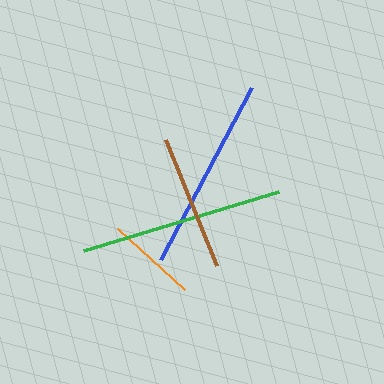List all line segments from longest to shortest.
From longest to shortest: green, blue, brown, orange.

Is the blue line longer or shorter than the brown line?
The blue line is longer than the brown line.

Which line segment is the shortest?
The orange line is the shortest at approximately 91 pixels.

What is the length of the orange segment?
The orange segment is approximately 91 pixels long.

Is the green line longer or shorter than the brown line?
The green line is longer than the brown line.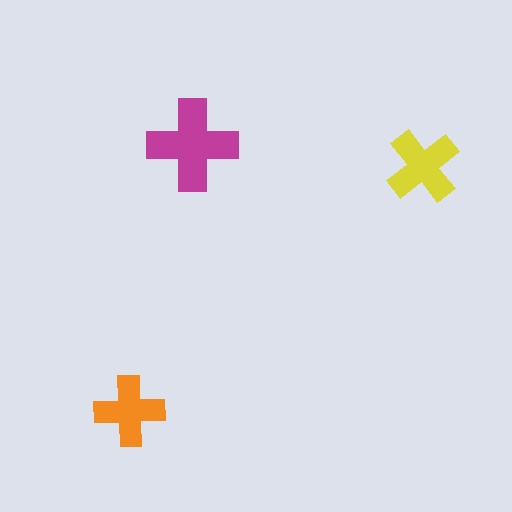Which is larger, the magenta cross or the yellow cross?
The magenta one.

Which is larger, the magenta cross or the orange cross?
The magenta one.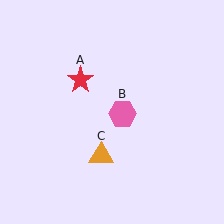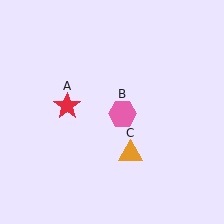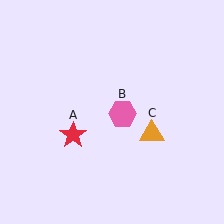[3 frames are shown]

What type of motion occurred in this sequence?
The red star (object A), orange triangle (object C) rotated counterclockwise around the center of the scene.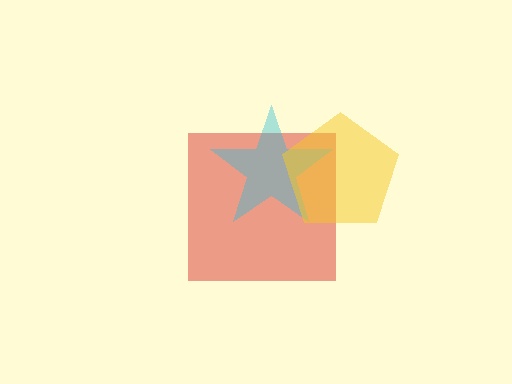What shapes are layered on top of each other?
The layered shapes are: a red square, a cyan star, a yellow pentagon.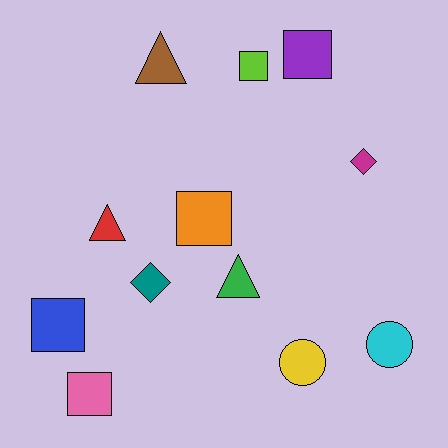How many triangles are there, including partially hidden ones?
There are 3 triangles.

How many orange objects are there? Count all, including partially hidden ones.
There is 1 orange object.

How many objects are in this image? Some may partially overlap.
There are 12 objects.